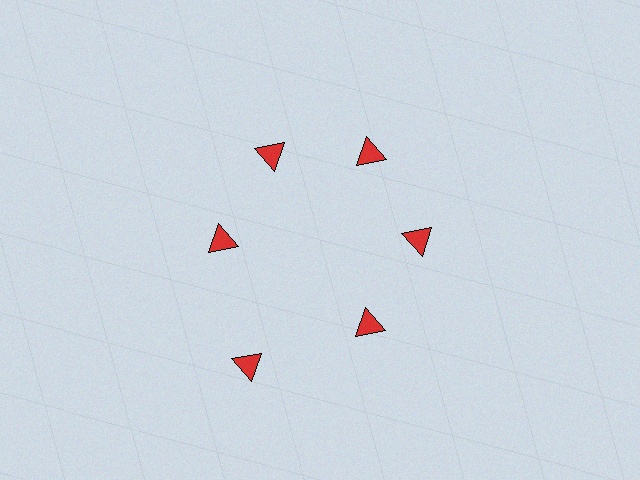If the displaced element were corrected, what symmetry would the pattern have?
It would have 6-fold rotational symmetry — the pattern would map onto itself every 60 degrees.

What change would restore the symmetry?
The symmetry would be restored by moving it inward, back onto the ring so that all 6 triangles sit at equal angles and equal distance from the center.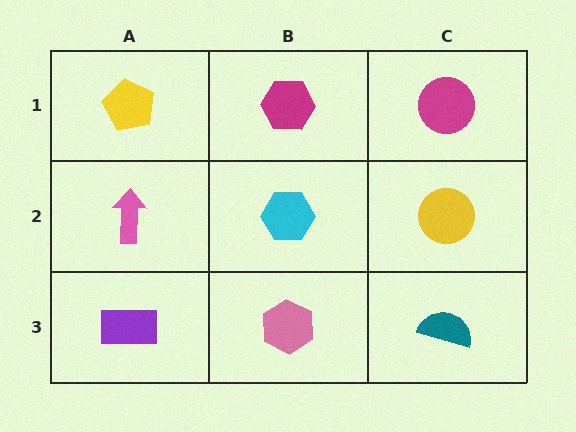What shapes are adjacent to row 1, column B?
A cyan hexagon (row 2, column B), a yellow pentagon (row 1, column A), a magenta circle (row 1, column C).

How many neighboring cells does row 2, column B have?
4.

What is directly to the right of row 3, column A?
A pink hexagon.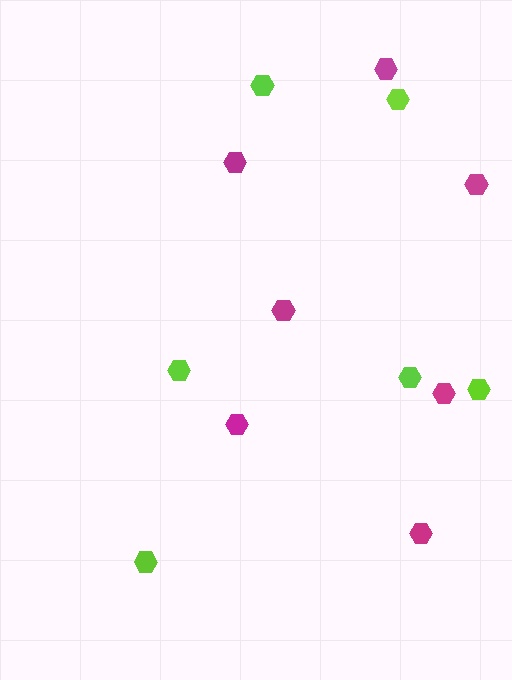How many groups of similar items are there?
There are 2 groups: one group of magenta hexagons (7) and one group of lime hexagons (6).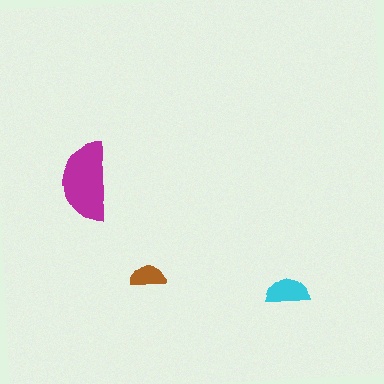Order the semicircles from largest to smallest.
the magenta one, the cyan one, the brown one.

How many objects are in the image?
There are 3 objects in the image.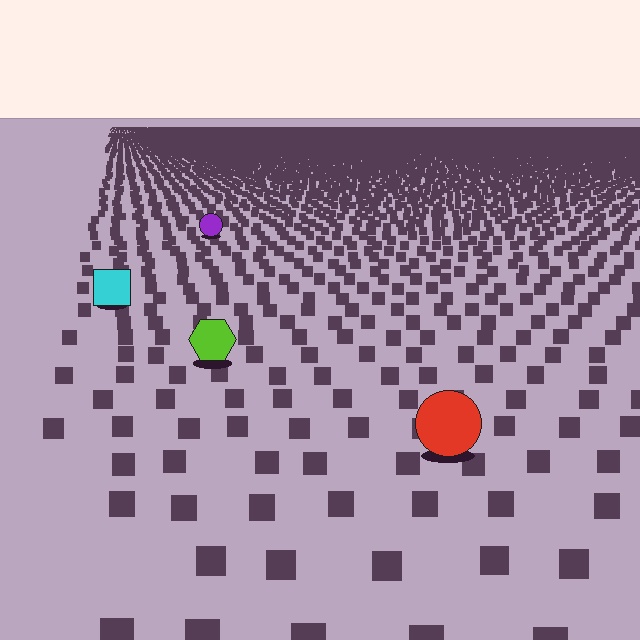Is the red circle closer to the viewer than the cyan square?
Yes. The red circle is closer — you can tell from the texture gradient: the ground texture is coarser near it.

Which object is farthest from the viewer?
The purple circle is farthest from the viewer. It appears smaller and the ground texture around it is denser.